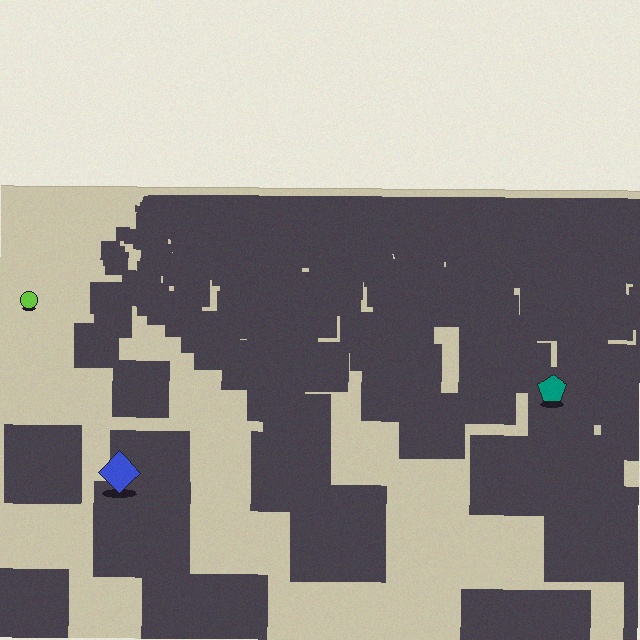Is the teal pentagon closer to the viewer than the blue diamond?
No. The blue diamond is closer — you can tell from the texture gradient: the ground texture is coarser near it.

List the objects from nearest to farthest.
From nearest to farthest: the blue diamond, the teal pentagon, the lime circle.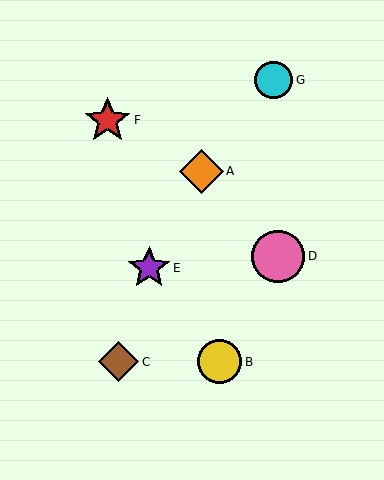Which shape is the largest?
The pink circle (labeled D) is the largest.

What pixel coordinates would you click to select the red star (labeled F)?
Click at (108, 120) to select the red star F.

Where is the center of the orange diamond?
The center of the orange diamond is at (201, 171).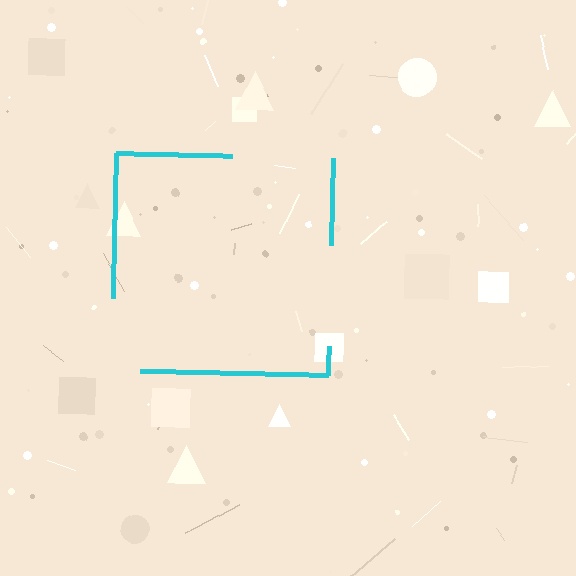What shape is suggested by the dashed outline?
The dashed outline suggests a square.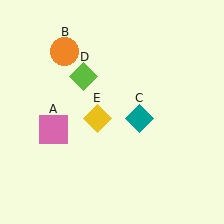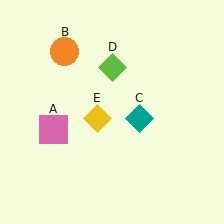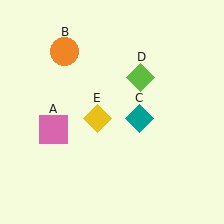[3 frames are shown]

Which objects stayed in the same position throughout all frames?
Pink square (object A) and orange circle (object B) and teal diamond (object C) and yellow diamond (object E) remained stationary.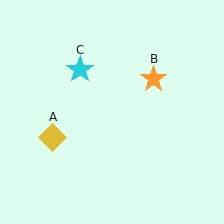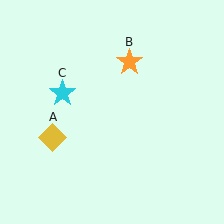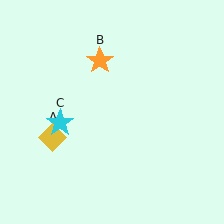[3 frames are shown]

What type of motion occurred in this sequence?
The orange star (object B), cyan star (object C) rotated counterclockwise around the center of the scene.